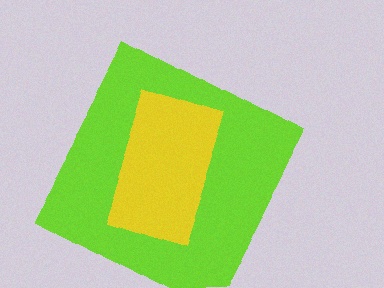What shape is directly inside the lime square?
The yellow rectangle.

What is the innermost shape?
The yellow rectangle.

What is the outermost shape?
The lime square.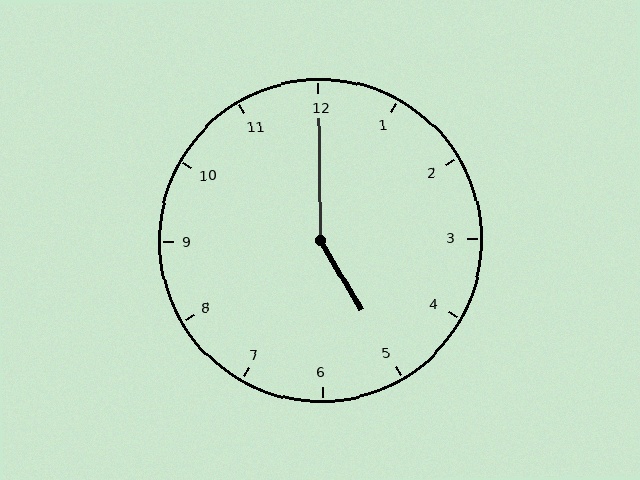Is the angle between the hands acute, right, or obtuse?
It is obtuse.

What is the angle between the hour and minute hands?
Approximately 150 degrees.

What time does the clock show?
5:00.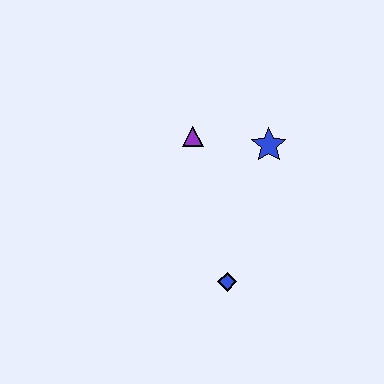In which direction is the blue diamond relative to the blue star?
The blue diamond is below the blue star.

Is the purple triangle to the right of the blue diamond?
No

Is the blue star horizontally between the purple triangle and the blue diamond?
No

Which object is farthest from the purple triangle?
The blue diamond is farthest from the purple triangle.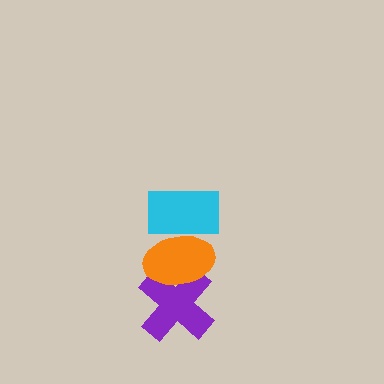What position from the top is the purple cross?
The purple cross is 3rd from the top.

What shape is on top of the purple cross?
The orange ellipse is on top of the purple cross.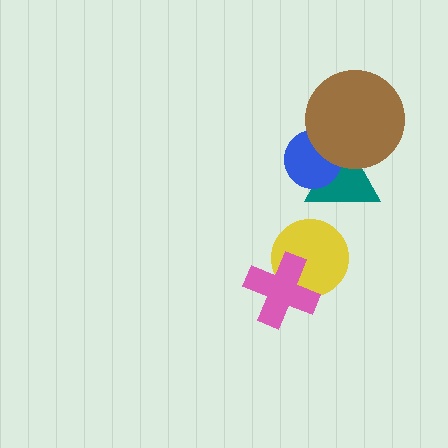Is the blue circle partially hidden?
Yes, it is partially covered by another shape.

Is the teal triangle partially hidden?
Yes, it is partially covered by another shape.